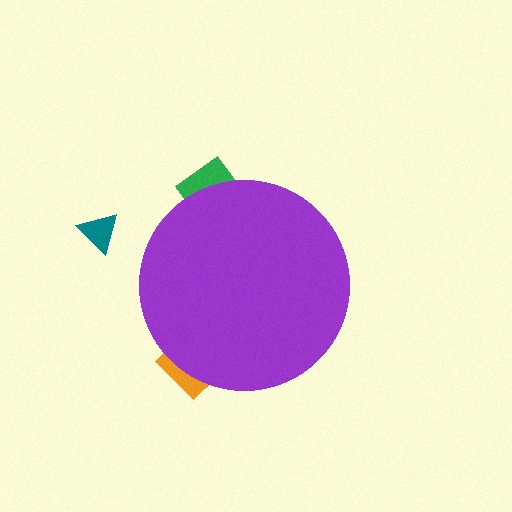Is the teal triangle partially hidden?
No, the teal triangle is fully visible.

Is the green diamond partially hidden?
Yes, the green diamond is partially hidden behind the purple circle.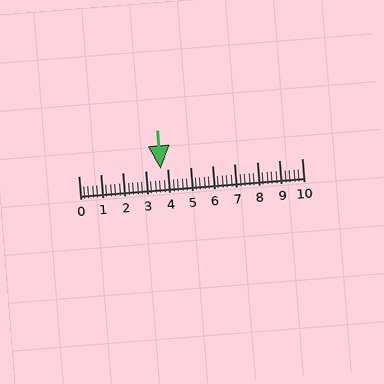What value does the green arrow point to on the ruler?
The green arrow points to approximately 3.7.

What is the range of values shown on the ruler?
The ruler shows values from 0 to 10.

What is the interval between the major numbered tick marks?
The major tick marks are spaced 1 units apart.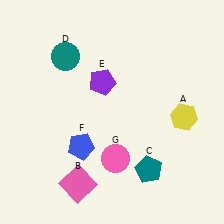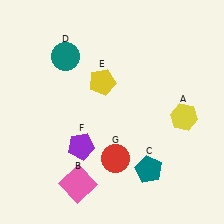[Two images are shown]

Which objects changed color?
E changed from purple to yellow. F changed from blue to purple. G changed from pink to red.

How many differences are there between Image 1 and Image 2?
There are 3 differences between the two images.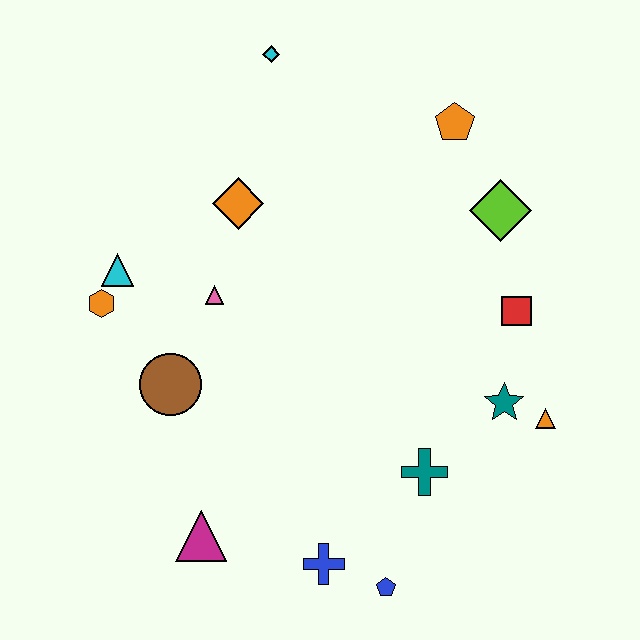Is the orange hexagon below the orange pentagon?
Yes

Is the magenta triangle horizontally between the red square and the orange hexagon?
Yes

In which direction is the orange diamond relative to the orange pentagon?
The orange diamond is to the left of the orange pentagon.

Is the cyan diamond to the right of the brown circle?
Yes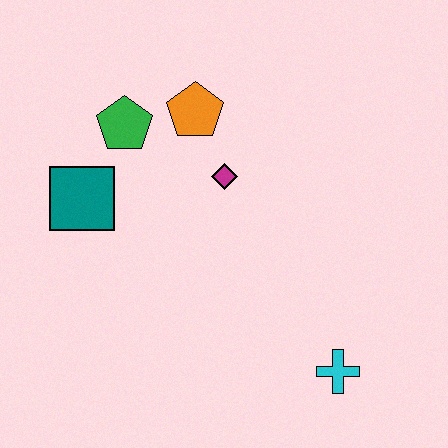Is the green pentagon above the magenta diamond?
Yes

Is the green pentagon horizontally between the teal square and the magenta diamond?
Yes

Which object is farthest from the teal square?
The cyan cross is farthest from the teal square.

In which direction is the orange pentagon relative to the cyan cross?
The orange pentagon is above the cyan cross.